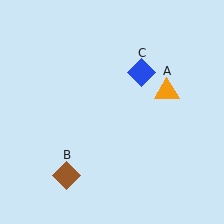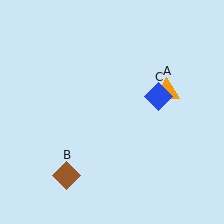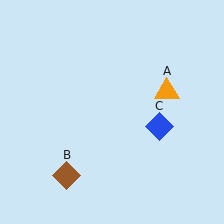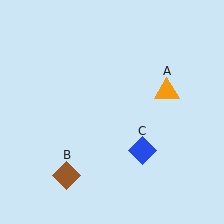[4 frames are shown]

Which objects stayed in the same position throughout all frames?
Orange triangle (object A) and brown diamond (object B) remained stationary.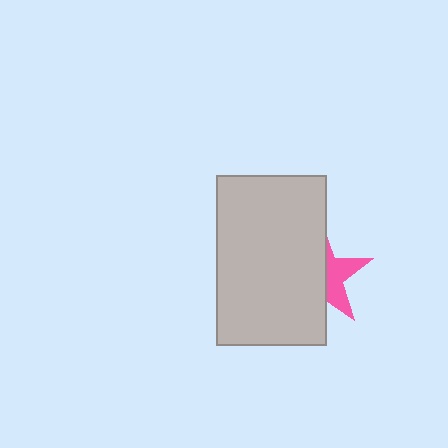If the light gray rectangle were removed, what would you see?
You would see the complete pink star.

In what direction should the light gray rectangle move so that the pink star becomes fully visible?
The light gray rectangle should move left. That is the shortest direction to clear the overlap and leave the pink star fully visible.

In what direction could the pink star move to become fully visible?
The pink star could move right. That would shift it out from behind the light gray rectangle entirely.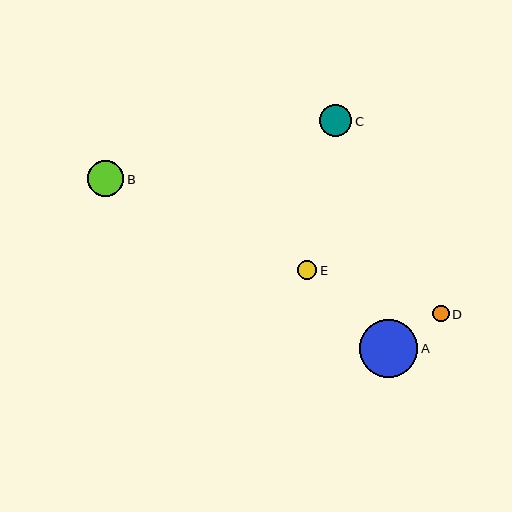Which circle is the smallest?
Circle D is the smallest with a size of approximately 17 pixels.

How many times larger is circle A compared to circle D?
Circle A is approximately 3.5 times the size of circle D.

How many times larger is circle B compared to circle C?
Circle B is approximately 1.1 times the size of circle C.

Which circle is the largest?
Circle A is the largest with a size of approximately 58 pixels.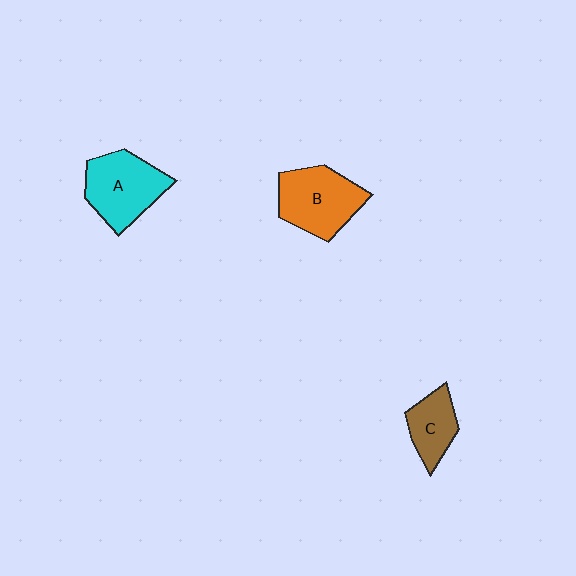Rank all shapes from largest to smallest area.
From largest to smallest: B (orange), A (cyan), C (brown).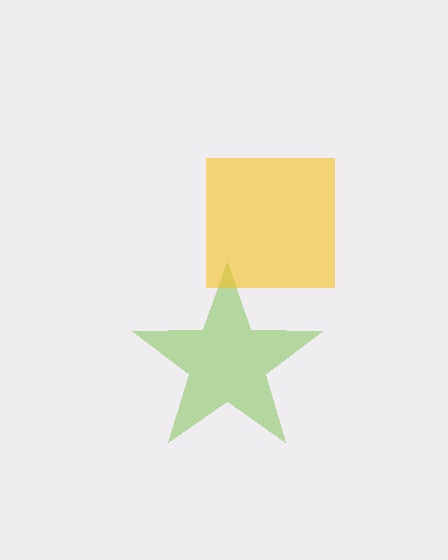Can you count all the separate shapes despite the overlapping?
Yes, there are 2 separate shapes.